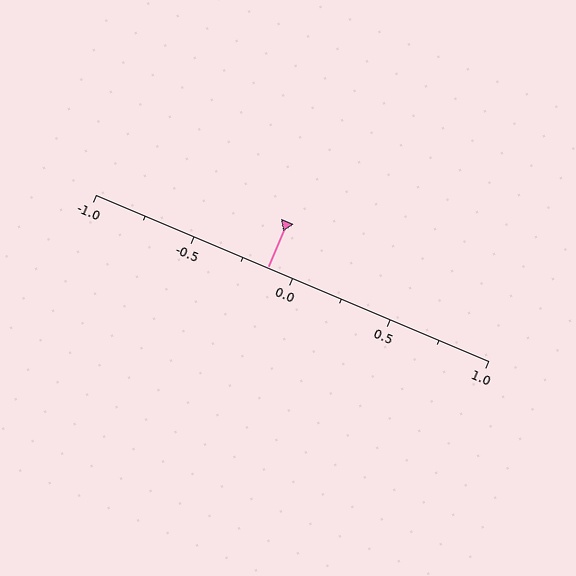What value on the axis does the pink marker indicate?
The marker indicates approximately -0.12.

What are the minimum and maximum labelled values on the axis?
The axis runs from -1.0 to 1.0.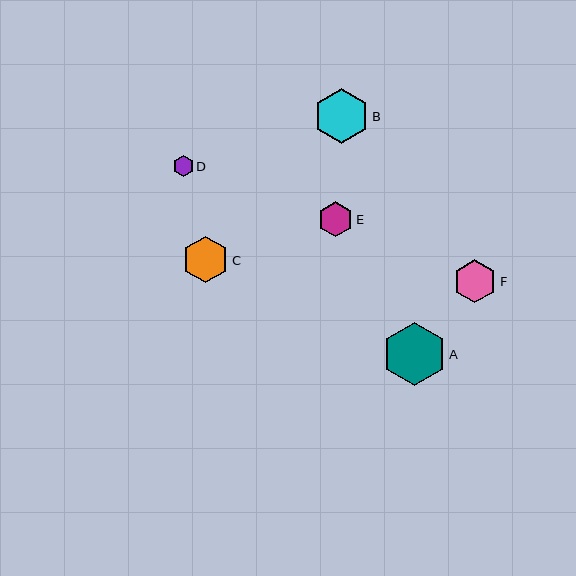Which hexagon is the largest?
Hexagon A is the largest with a size of approximately 64 pixels.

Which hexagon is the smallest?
Hexagon D is the smallest with a size of approximately 21 pixels.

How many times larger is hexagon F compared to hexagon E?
Hexagon F is approximately 1.2 times the size of hexagon E.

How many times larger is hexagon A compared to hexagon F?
Hexagon A is approximately 1.5 times the size of hexagon F.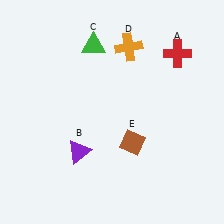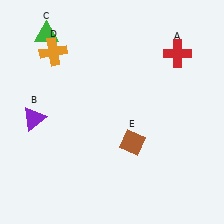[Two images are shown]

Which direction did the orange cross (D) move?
The orange cross (D) moved left.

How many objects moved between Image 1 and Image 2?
3 objects moved between the two images.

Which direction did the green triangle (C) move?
The green triangle (C) moved left.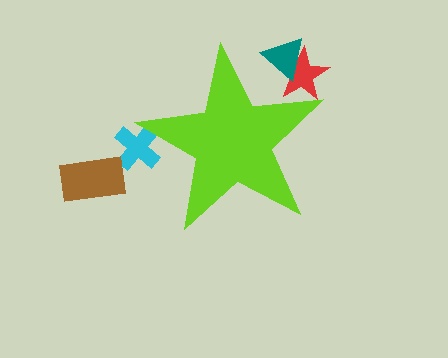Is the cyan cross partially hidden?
Yes, the cyan cross is partially hidden behind the lime star.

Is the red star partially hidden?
Yes, the red star is partially hidden behind the lime star.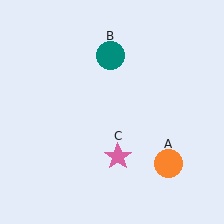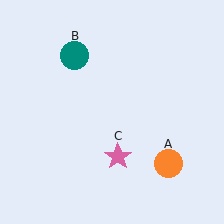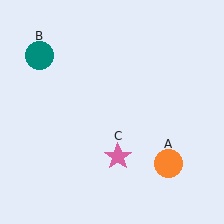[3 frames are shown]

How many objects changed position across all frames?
1 object changed position: teal circle (object B).